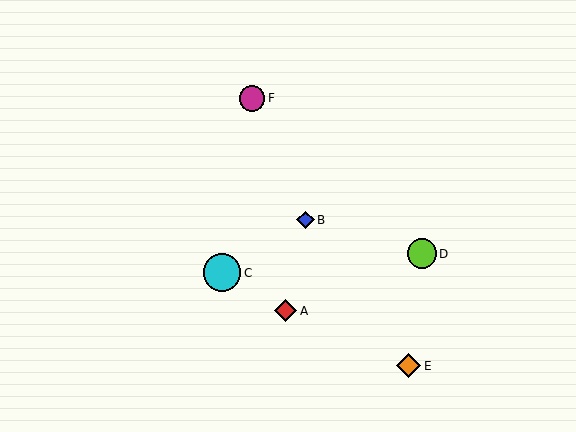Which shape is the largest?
The cyan circle (labeled C) is the largest.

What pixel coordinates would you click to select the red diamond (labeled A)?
Click at (286, 311) to select the red diamond A.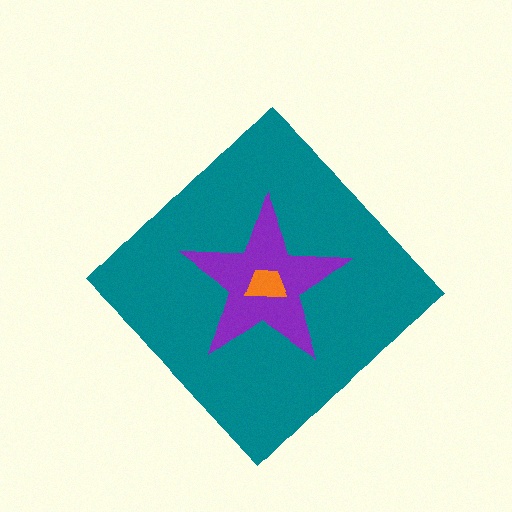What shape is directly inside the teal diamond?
The purple star.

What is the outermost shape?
The teal diamond.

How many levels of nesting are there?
3.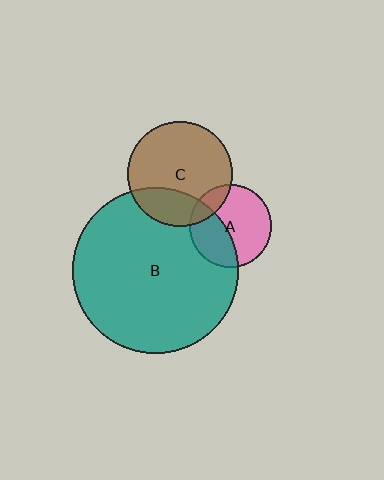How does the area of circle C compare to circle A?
Approximately 1.6 times.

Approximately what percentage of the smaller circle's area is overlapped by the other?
Approximately 25%.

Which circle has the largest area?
Circle B (teal).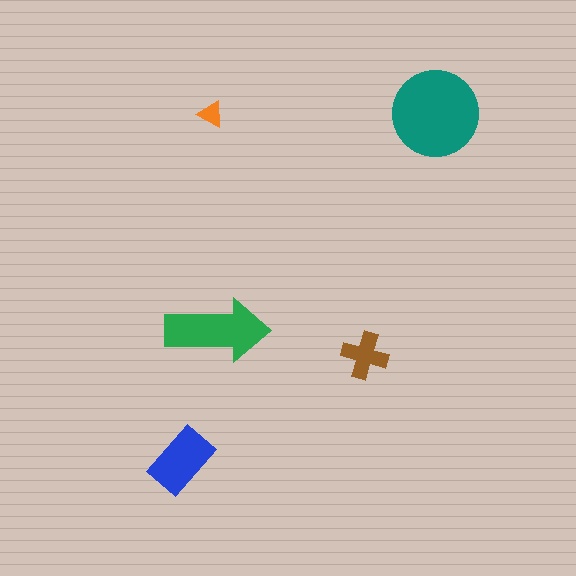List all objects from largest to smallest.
The teal circle, the green arrow, the blue rectangle, the brown cross, the orange triangle.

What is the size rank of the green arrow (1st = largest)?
2nd.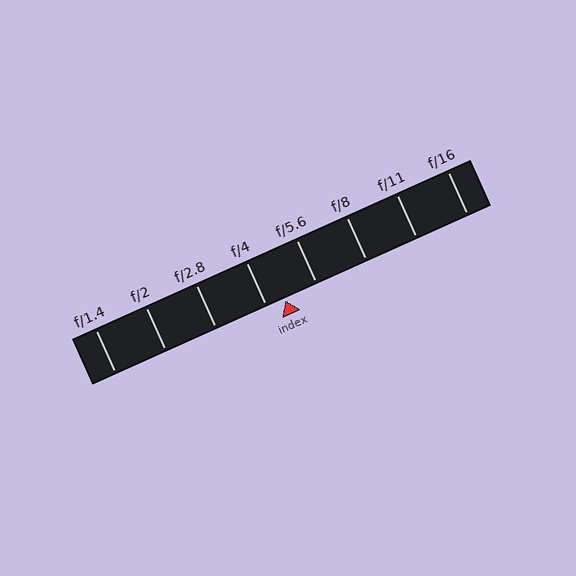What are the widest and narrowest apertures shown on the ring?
The widest aperture shown is f/1.4 and the narrowest is f/16.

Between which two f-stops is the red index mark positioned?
The index mark is between f/4 and f/5.6.